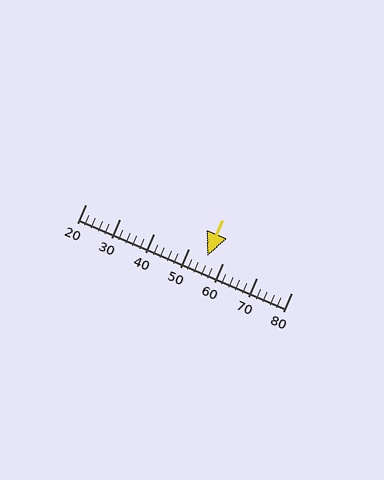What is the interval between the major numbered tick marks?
The major tick marks are spaced 10 units apart.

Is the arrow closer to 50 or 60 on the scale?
The arrow is closer to 60.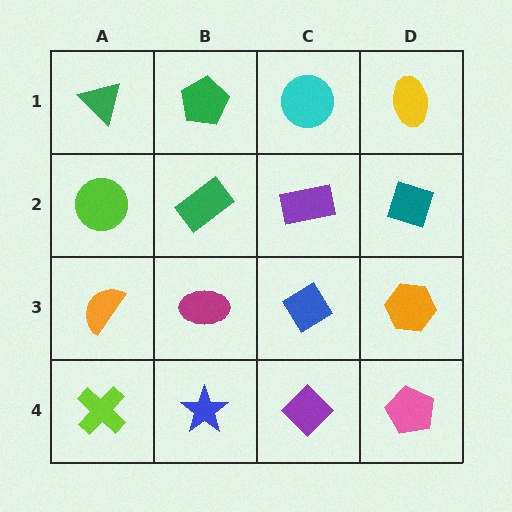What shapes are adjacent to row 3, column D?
A teal diamond (row 2, column D), a pink pentagon (row 4, column D), a blue diamond (row 3, column C).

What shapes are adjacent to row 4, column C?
A blue diamond (row 3, column C), a blue star (row 4, column B), a pink pentagon (row 4, column D).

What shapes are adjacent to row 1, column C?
A purple rectangle (row 2, column C), a green pentagon (row 1, column B), a yellow ellipse (row 1, column D).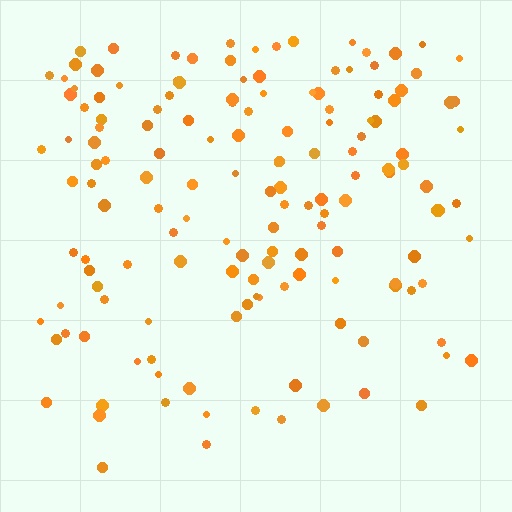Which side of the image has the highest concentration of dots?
The top.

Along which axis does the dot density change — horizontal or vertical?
Vertical.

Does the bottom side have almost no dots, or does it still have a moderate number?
Still a moderate number, just noticeably fewer than the top.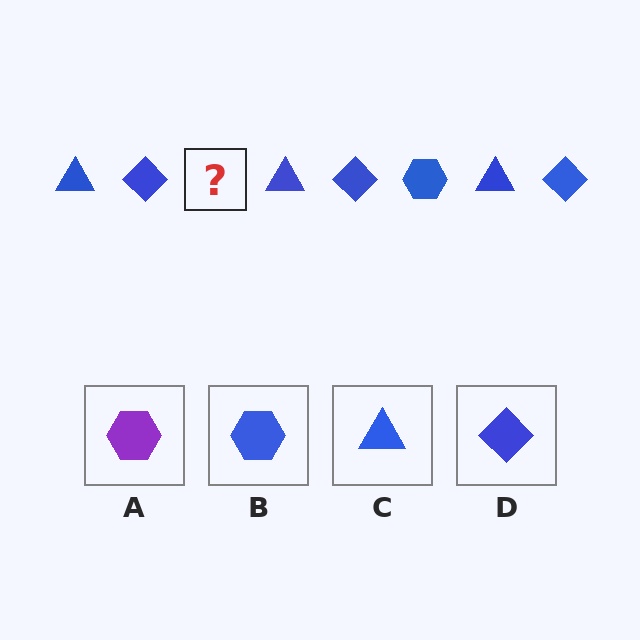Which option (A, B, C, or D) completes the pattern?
B.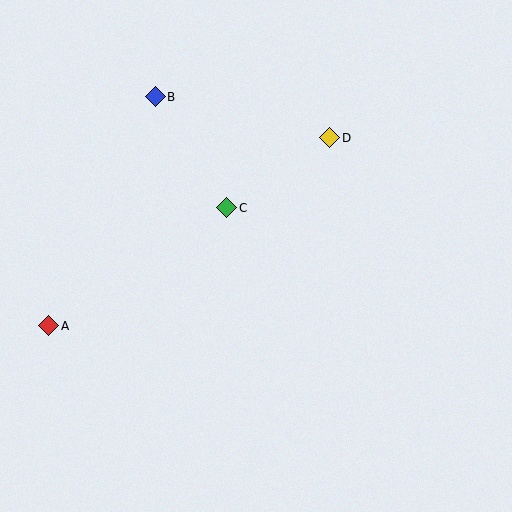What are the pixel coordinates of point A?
Point A is at (49, 326).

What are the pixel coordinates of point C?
Point C is at (227, 208).